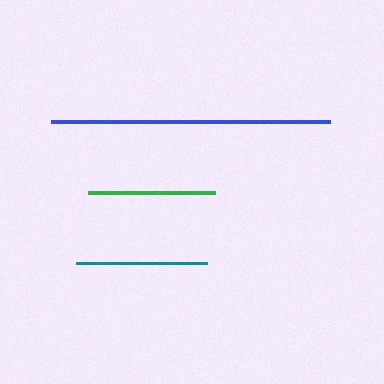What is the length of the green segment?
The green segment is approximately 127 pixels long.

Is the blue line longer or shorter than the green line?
The blue line is longer than the green line.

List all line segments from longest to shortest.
From longest to shortest: blue, teal, green.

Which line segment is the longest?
The blue line is the longest at approximately 278 pixels.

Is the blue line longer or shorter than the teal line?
The blue line is longer than the teal line.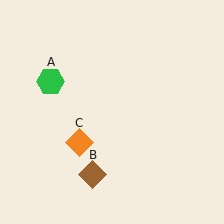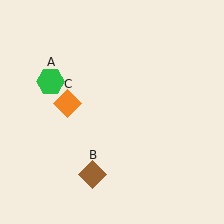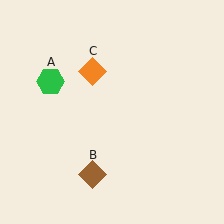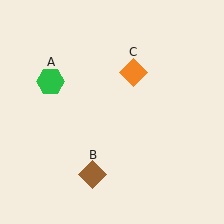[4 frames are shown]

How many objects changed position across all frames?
1 object changed position: orange diamond (object C).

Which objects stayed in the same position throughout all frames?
Green hexagon (object A) and brown diamond (object B) remained stationary.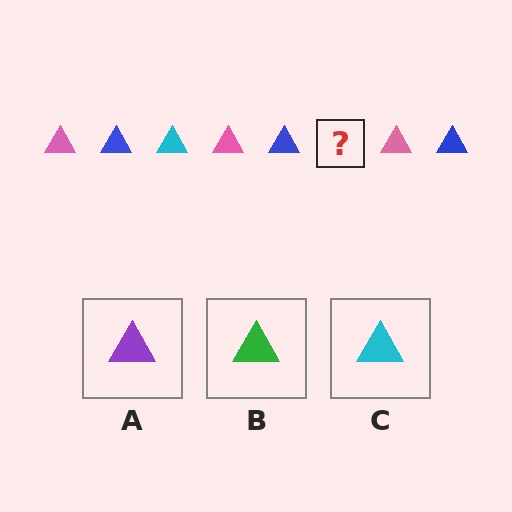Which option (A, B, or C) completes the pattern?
C.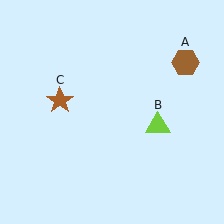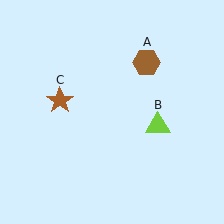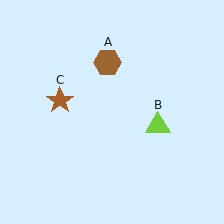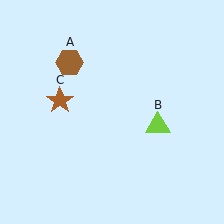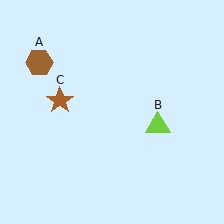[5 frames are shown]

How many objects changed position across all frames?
1 object changed position: brown hexagon (object A).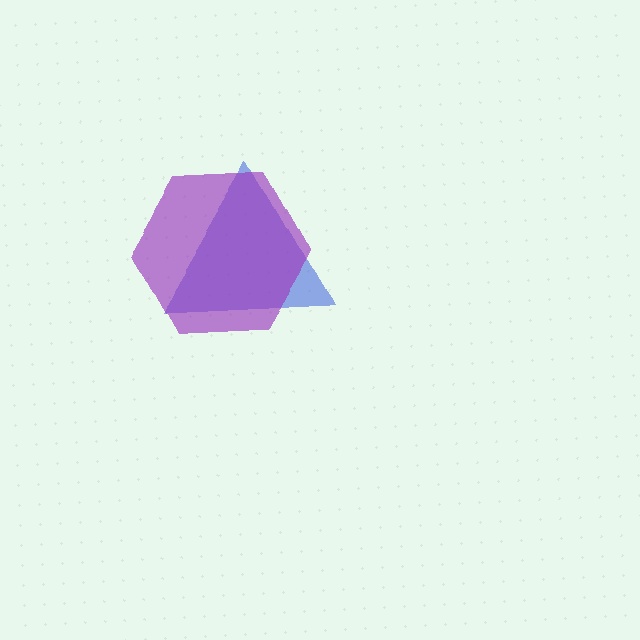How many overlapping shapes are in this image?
There are 2 overlapping shapes in the image.